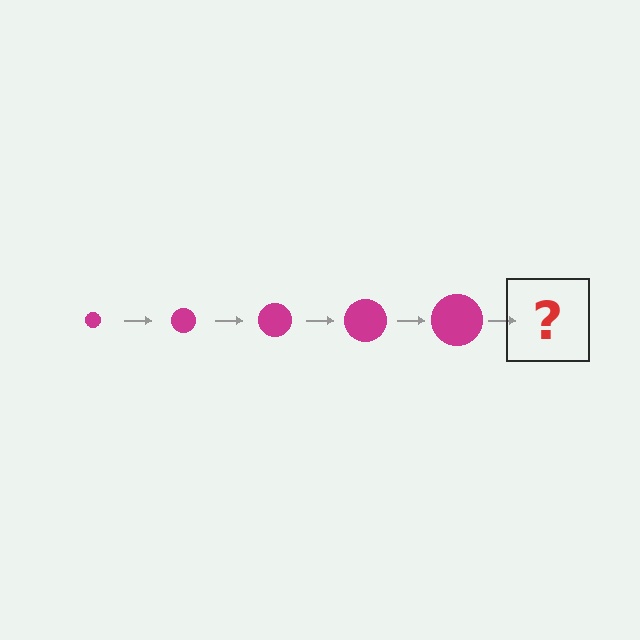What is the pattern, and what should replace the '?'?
The pattern is that the circle gets progressively larger each step. The '?' should be a magenta circle, larger than the previous one.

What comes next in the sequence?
The next element should be a magenta circle, larger than the previous one.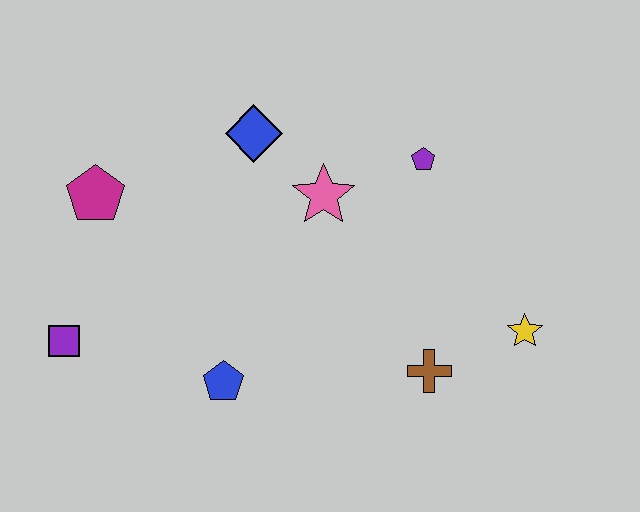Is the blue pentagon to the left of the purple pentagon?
Yes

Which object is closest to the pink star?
The blue diamond is closest to the pink star.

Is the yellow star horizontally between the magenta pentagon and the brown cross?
No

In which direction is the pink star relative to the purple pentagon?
The pink star is to the left of the purple pentagon.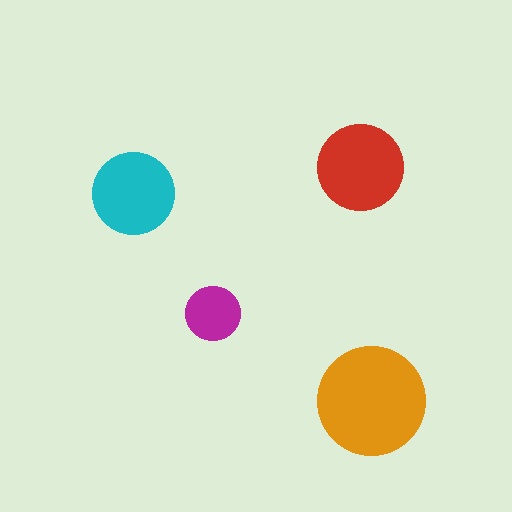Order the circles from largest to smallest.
the orange one, the red one, the cyan one, the magenta one.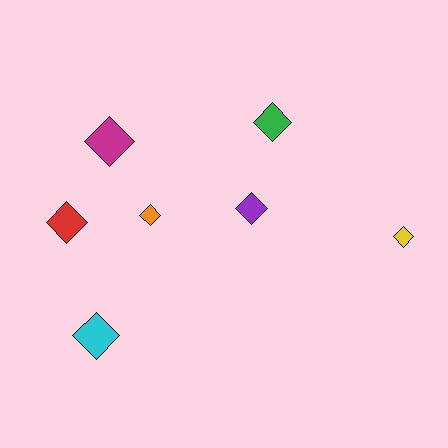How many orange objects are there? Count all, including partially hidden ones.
There is 1 orange object.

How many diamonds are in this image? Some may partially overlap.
There are 7 diamonds.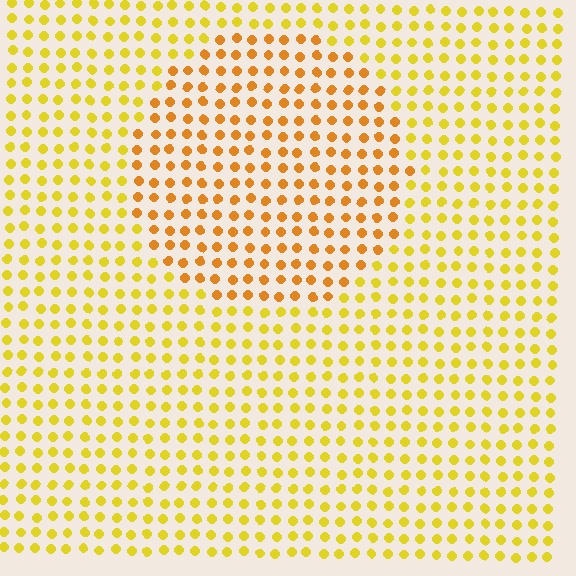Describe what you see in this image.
The image is filled with small yellow elements in a uniform arrangement. A circle-shaped region is visible where the elements are tinted to a slightly different hue, forming a subtle color boundary.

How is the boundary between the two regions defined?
The boundary is defined purely by a slight shift in hue (about 25 degrees). Spacing, size, and orientation are identical on both sides.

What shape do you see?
I see a circle.